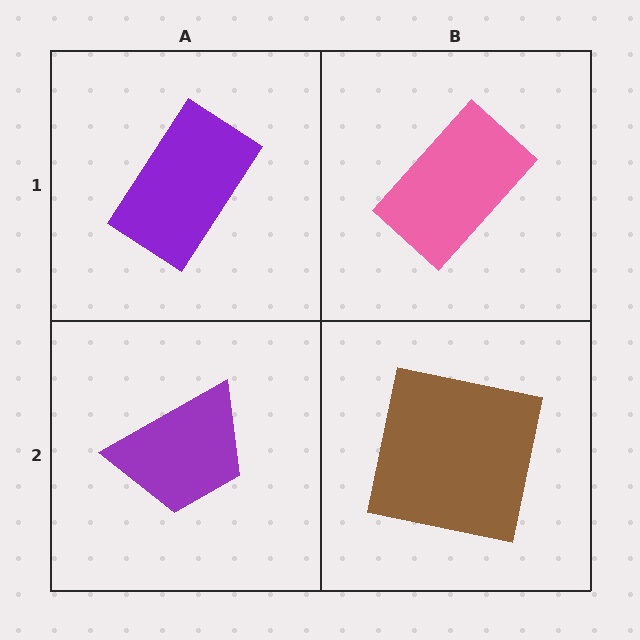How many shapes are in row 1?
2 shapes.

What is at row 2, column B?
A brown square.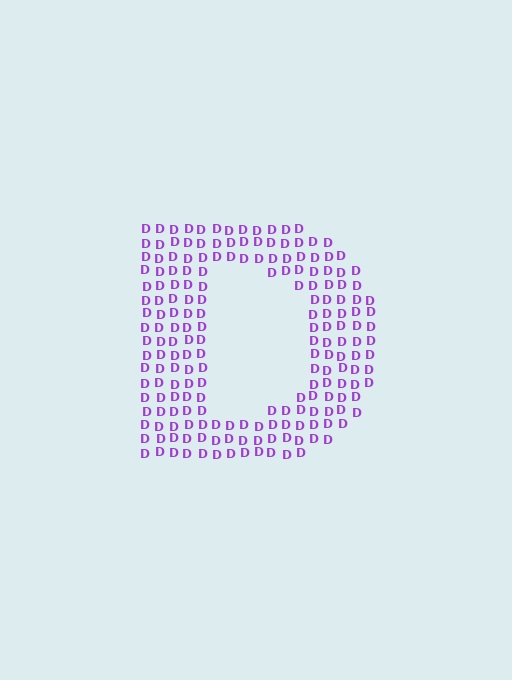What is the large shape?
The large shape is the letter D.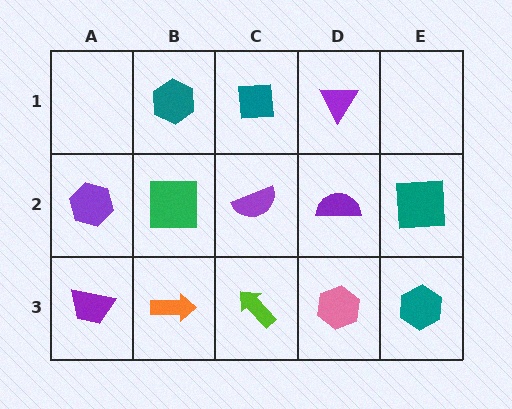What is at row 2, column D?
A purple semicircle.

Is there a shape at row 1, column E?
No, that cell is empty.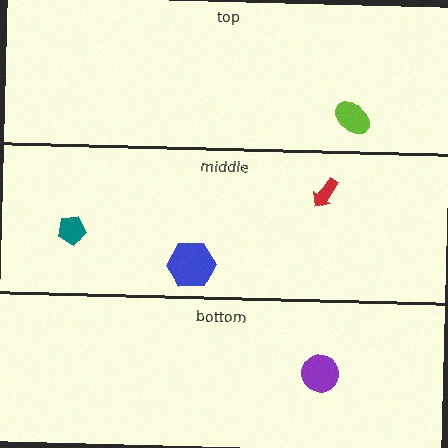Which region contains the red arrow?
The middle region.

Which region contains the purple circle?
The bottom region.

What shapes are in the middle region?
The teal pentagon, the blue hexagon, the red arrow.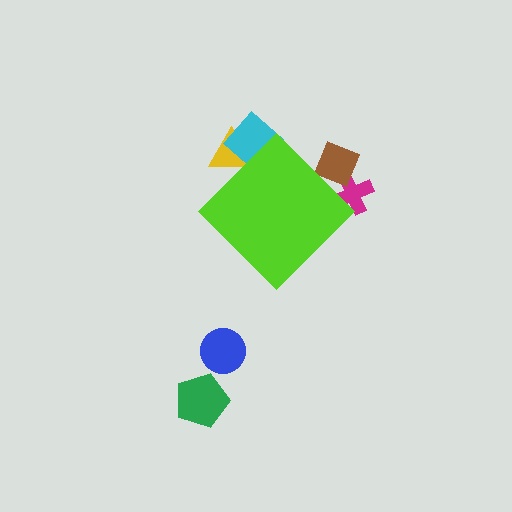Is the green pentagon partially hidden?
No, the green pentagon is fully visible.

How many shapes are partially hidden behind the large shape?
4 shapes are partially hidden.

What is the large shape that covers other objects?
A lime diamond.